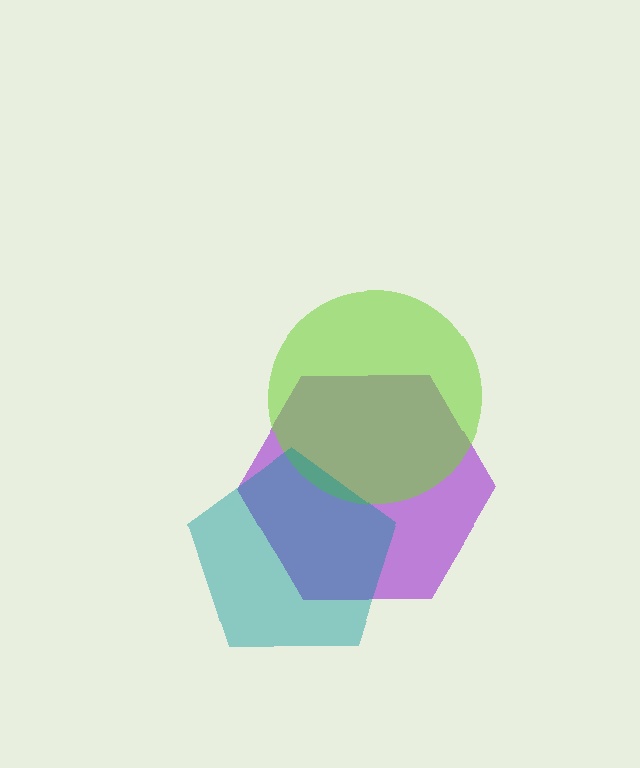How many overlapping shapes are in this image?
There are 3 overlapping shapes in the image.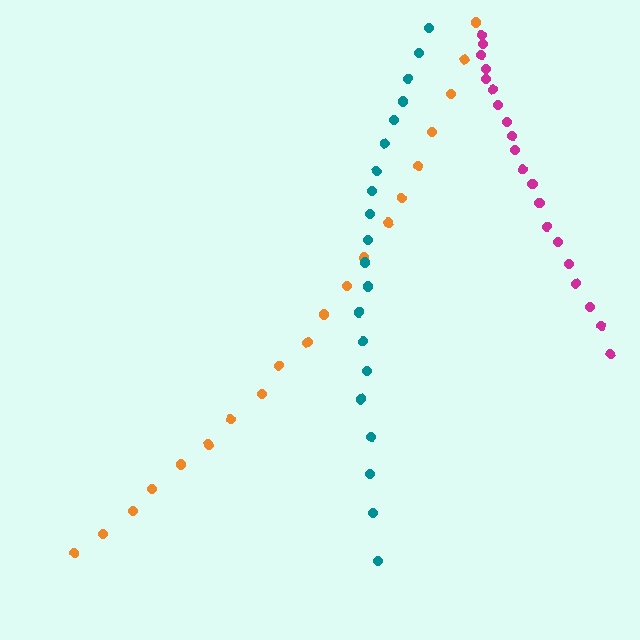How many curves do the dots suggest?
There are 3 distinct paths.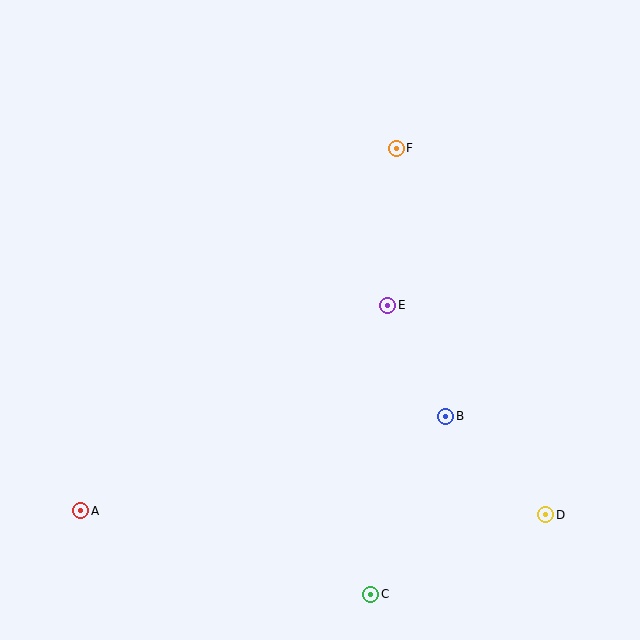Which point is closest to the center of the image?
Point E at (388, 305) is closest to the center.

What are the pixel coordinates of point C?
Point C is at (371, 594).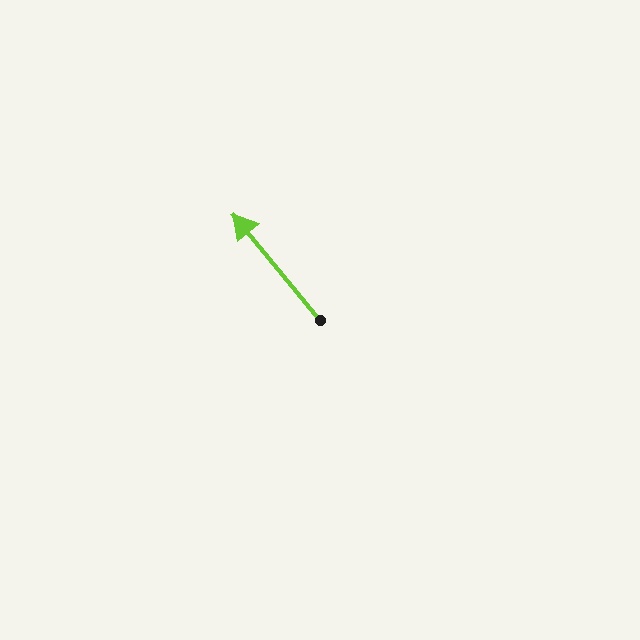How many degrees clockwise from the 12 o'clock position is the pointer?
Approximately 321 degrees.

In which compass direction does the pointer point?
Northwest.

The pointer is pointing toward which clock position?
Roughly 11 o'clock.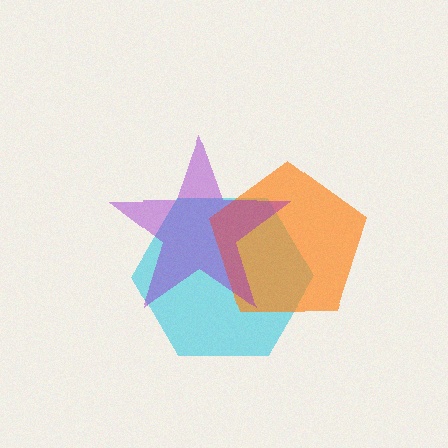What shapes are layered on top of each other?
The layered shapes are: a cyan hexagon, an orange pentagon, a purple star.